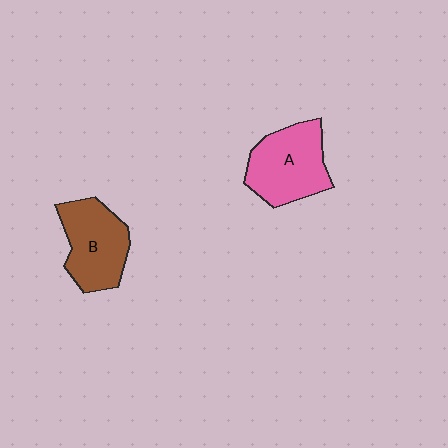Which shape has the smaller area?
Shape B (brown).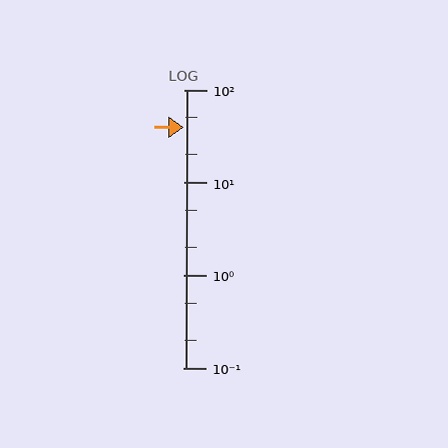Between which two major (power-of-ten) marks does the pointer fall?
The pointer is between 10 and 100.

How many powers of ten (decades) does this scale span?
The scale spans 3 decades, from 0.1 to 100.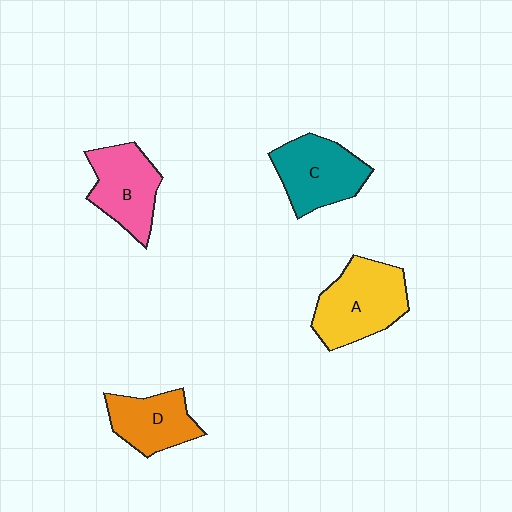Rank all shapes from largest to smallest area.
From largest to smallest: A (yellow), C (teal), B (pink), D (orange).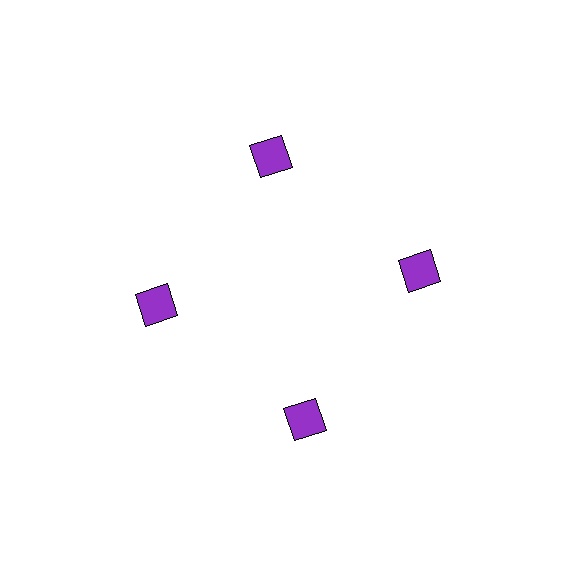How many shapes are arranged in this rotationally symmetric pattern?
There are 4 shapes, arranged in 4 groups of 1.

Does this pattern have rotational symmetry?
Yes, this pattern has 4-fold rotational symmetry. It looks the same after rotating 90 degrees around the center.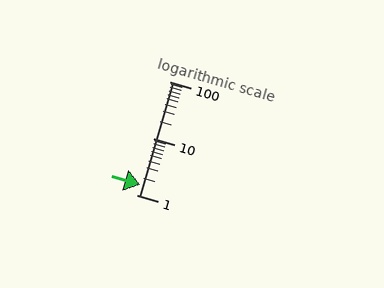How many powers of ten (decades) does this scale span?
The scale spans 2 decades, from 1 to 100.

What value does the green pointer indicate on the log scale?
The pointer indicates approximately 1.5.